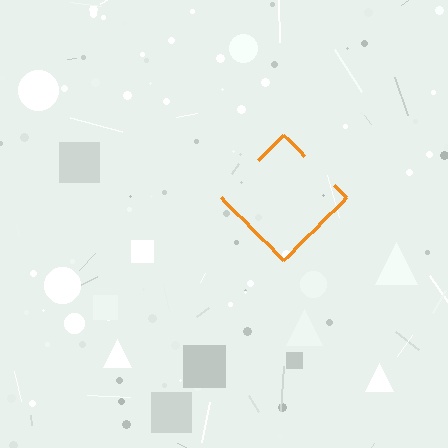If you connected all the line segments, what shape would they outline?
They would outline a diamond.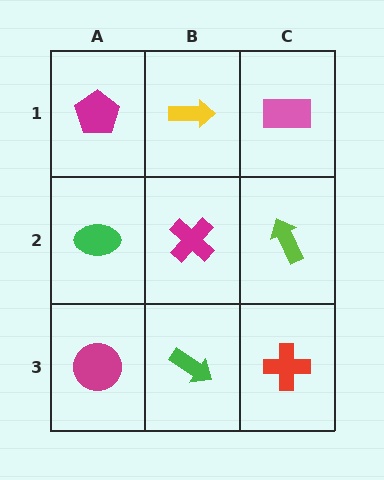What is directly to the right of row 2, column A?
A magenta cross.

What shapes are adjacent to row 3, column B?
A magenta cross (row 2, column B), a magenta circle (row 3, column A), a red cross (row 3, column C).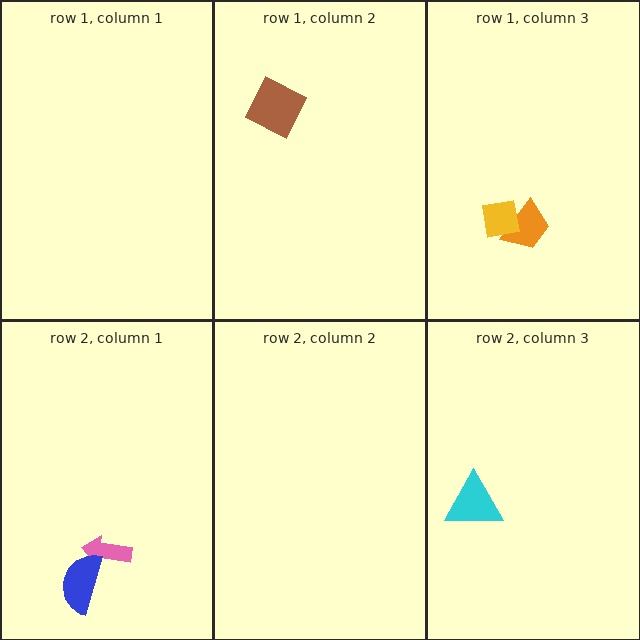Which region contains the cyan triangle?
The row 2, column 3 region.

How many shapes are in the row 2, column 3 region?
1.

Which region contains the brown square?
The row 1, column 2 region.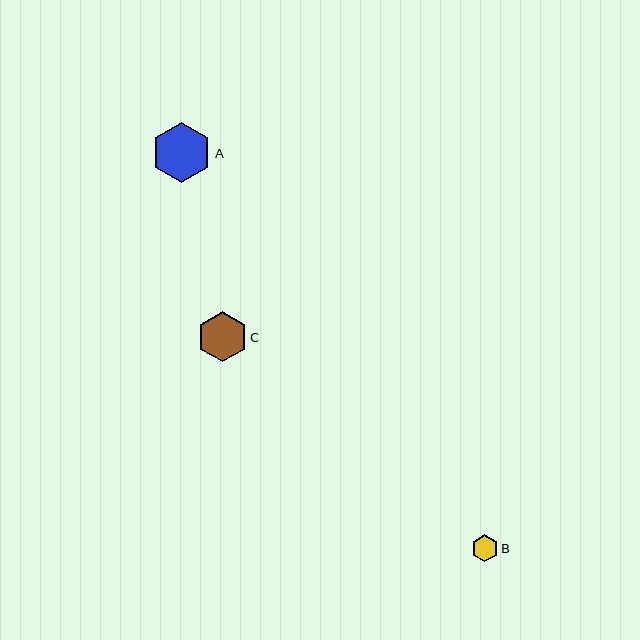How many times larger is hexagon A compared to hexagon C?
Hexagon A is approximately 1.2 times the size of hexagon C.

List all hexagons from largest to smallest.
From largest to smallest: A, C, B.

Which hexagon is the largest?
Hexagon A is the largest with a size of approximately 60 pixels.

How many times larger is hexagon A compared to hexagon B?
Hexagon A is approximately 2.2 times the size of hexagon B.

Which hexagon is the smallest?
Hexagon B is the smallest with a size of approximately 27 pixels.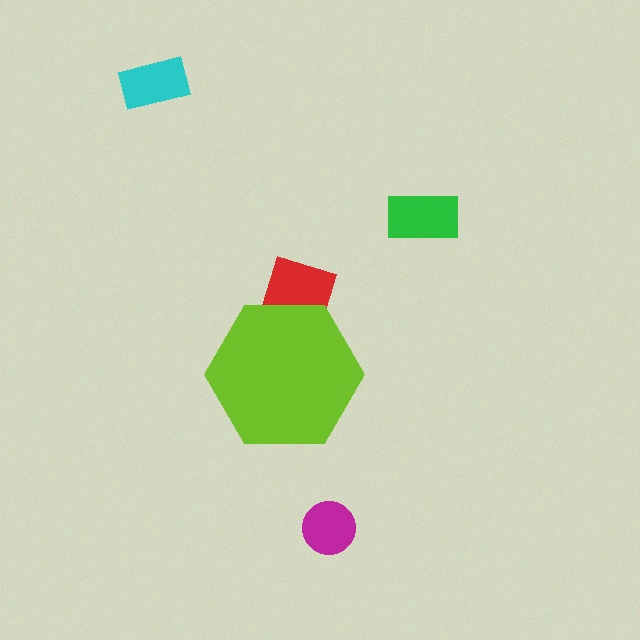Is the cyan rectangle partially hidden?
No, the cyan rectangle is fully visible.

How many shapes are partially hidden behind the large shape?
1 shape is partially hidden.